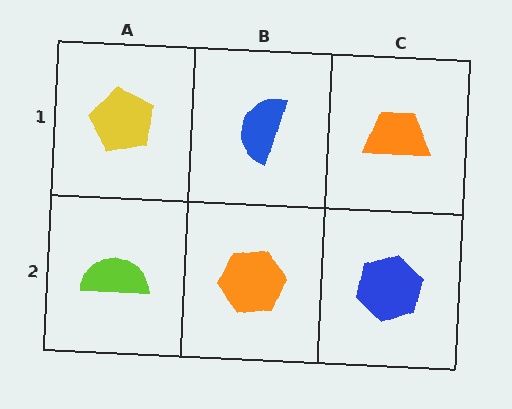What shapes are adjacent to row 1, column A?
A lime semicircle (row 2, column A), a blue semicircle (row 1, column B).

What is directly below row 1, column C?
A blue hexagon.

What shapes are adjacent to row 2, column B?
A blue semicircle (row 1, column B), a lime semicircle (row 2, column A), a blue hexagon (row 2, column C).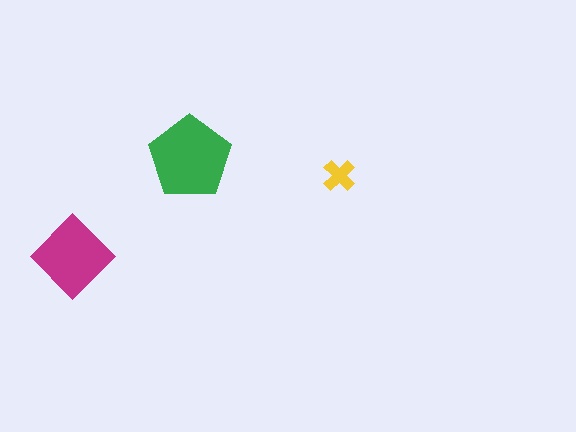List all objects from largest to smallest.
The green pentagon, the magenta diamond, the yellow cross.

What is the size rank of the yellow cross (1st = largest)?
3rd.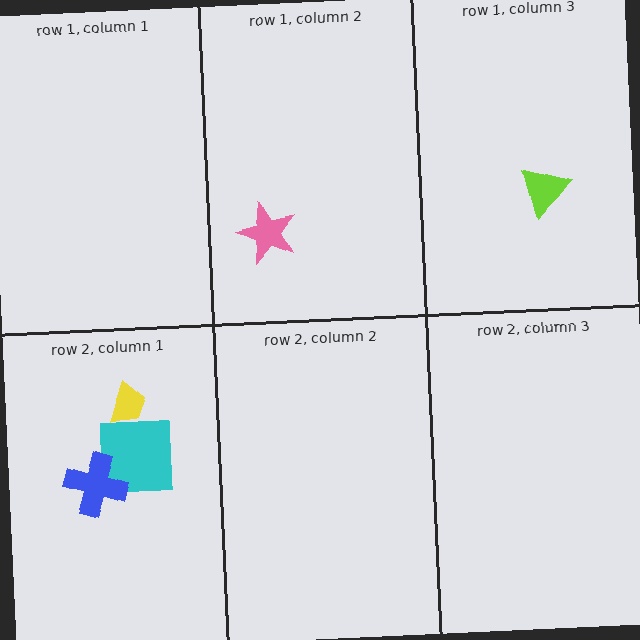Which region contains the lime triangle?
The row 1, column 3 region.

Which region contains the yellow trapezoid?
The row 2, column 1 region.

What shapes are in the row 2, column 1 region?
The yellow trapezoid, the cyan square, the blue cross.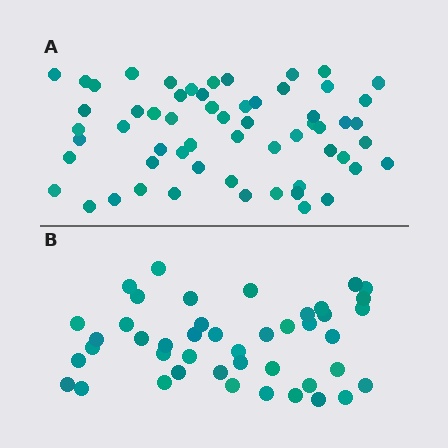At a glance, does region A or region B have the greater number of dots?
Region A (the top region) has more dots.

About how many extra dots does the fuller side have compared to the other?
Region A has approximately 15 more dots than region B.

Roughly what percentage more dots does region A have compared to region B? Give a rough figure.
About 35% more.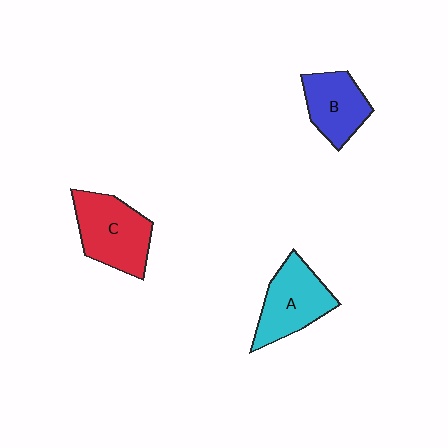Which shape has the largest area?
Shape C (red).